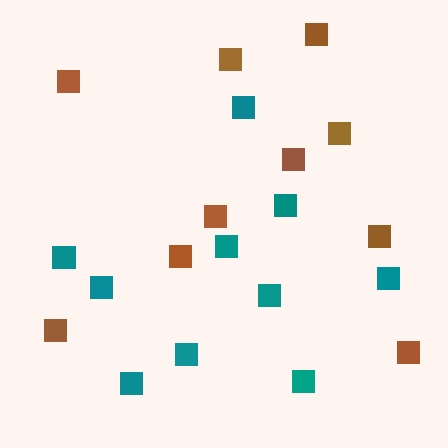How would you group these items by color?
There are 2 groups: one group of teal squares (10) and one group of brown squares (10).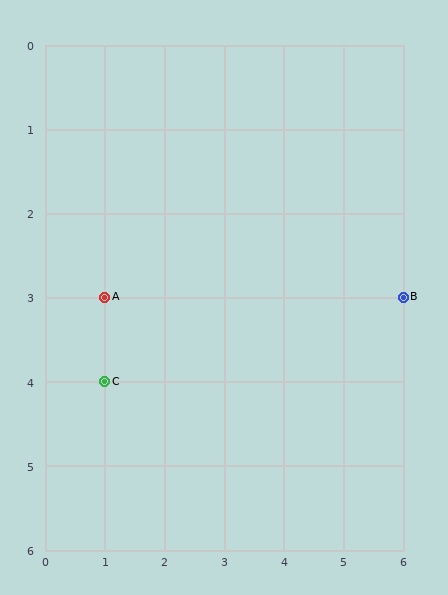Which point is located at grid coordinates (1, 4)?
Point C is at (1, 4).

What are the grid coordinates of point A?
Point A is at grid coordinates (1, 3).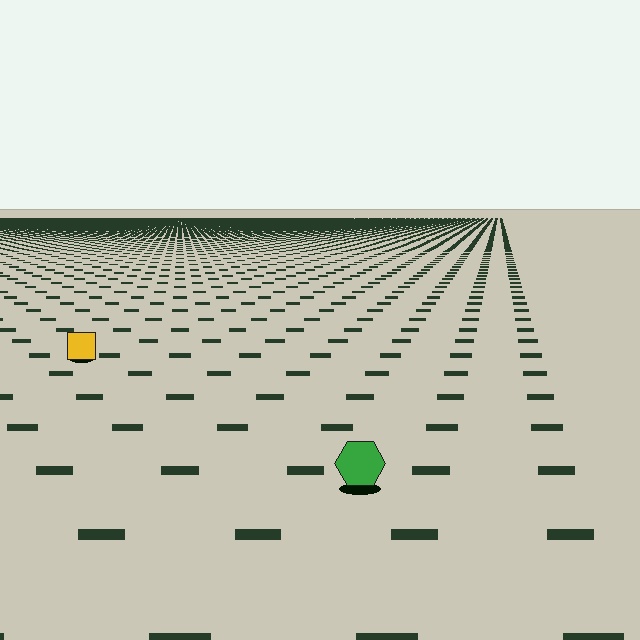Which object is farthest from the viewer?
The yellow square is farthest from the viewer. It appears smaller and the ground texture around it is denser.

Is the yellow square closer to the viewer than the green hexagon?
No. The green hexagon is closer — you can tell from the texture gradient: the ground texture is coarser near it.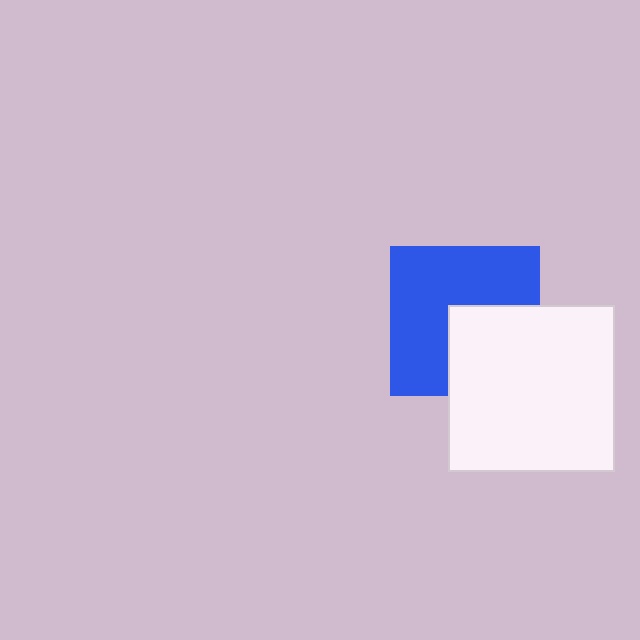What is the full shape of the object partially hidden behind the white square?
The partially hidden object is a blue square.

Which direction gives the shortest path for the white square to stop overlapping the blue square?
Moving toward the lower-right gives the shortest separation.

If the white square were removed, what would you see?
You would see the complete blue square.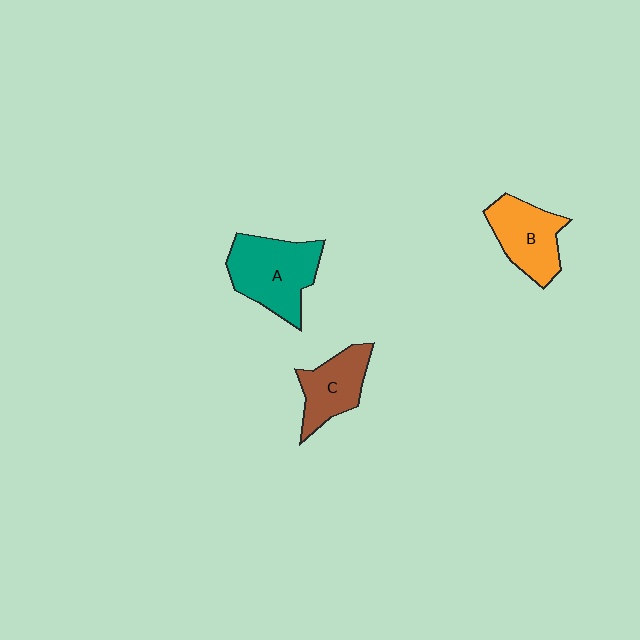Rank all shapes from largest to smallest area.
From largest to smallest: A (teal), B (orange), C (brown).